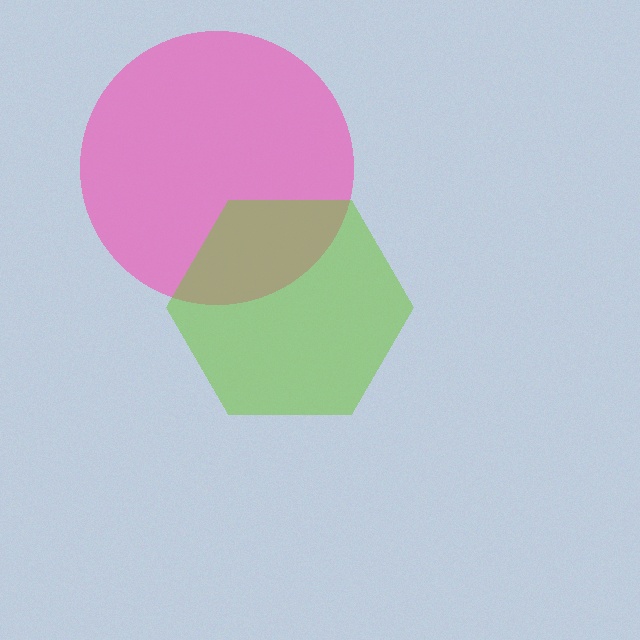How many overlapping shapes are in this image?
There are 2 overlapping shapes in the image.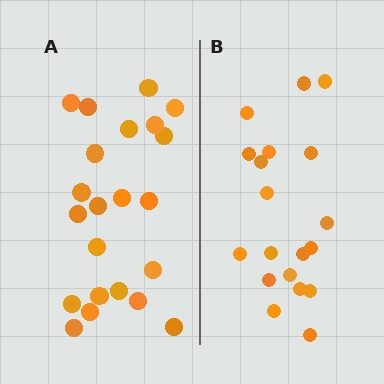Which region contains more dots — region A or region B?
Region A (the left region) has more dots.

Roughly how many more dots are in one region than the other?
Region A has just a few more — roughly 2 or 3 more dots than region B.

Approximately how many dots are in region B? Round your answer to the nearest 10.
About 20 dots. (The exact count is 19, which rounds to 20.)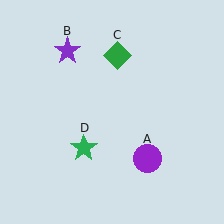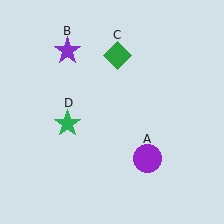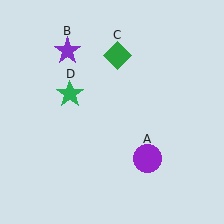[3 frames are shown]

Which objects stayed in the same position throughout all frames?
Purple circle (object A) and purple star (object B) and green diamond (object C) remained stationary.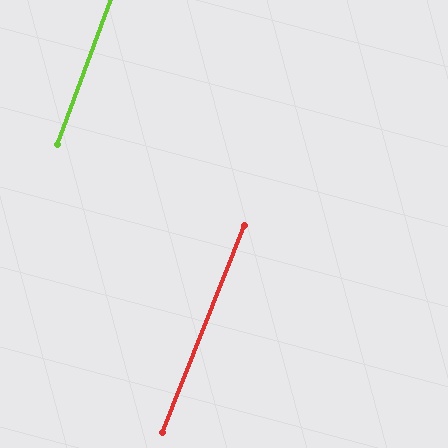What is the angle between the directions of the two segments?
Approximately 1 degree.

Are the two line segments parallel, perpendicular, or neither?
Parallel — their directions differ by only 1.3°.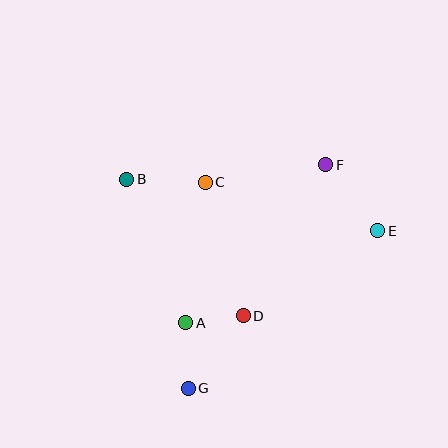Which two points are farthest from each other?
Points F and G are farthest from each other.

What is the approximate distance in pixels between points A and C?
The distance between A and C is approximately 142 pixels.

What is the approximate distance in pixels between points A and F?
The distance between A and F is approximately 211 pixels.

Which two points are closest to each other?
Points A and D are closest to each other.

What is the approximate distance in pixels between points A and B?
The distance between A and B is approximately 155 pixels.